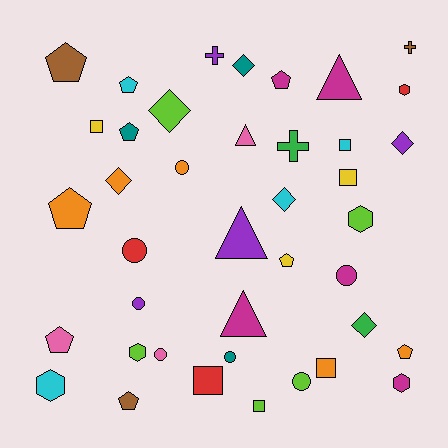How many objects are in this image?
There are 40 objects.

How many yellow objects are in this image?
There are 3 yellow objects.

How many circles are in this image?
There are 7 circles.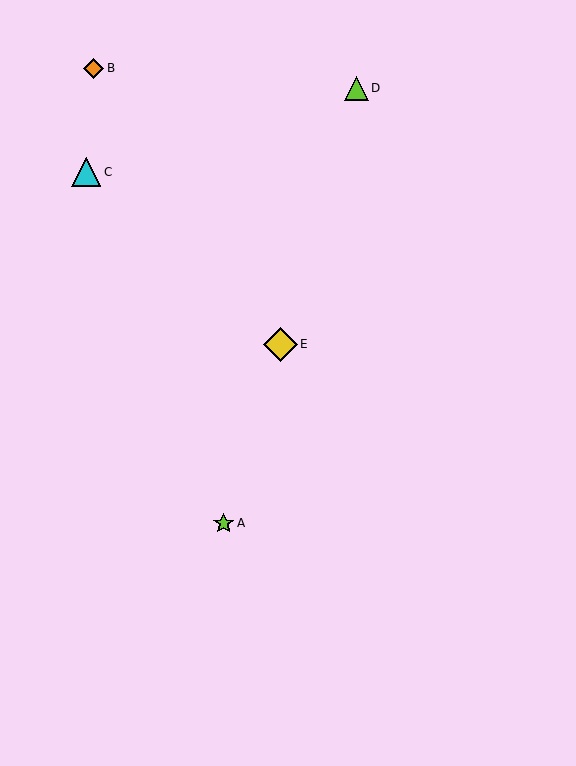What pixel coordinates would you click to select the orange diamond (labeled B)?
Click at (94, 68) to select the orange diamond B.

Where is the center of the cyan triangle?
The center of the cyan triangle is at (86, 172).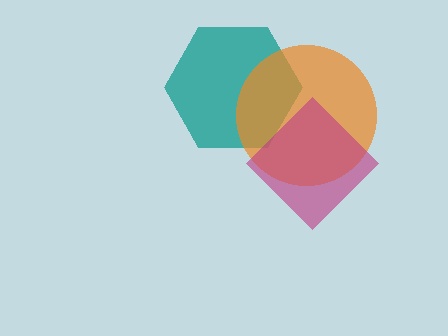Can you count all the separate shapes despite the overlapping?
Yes, there are 3 separate shapes.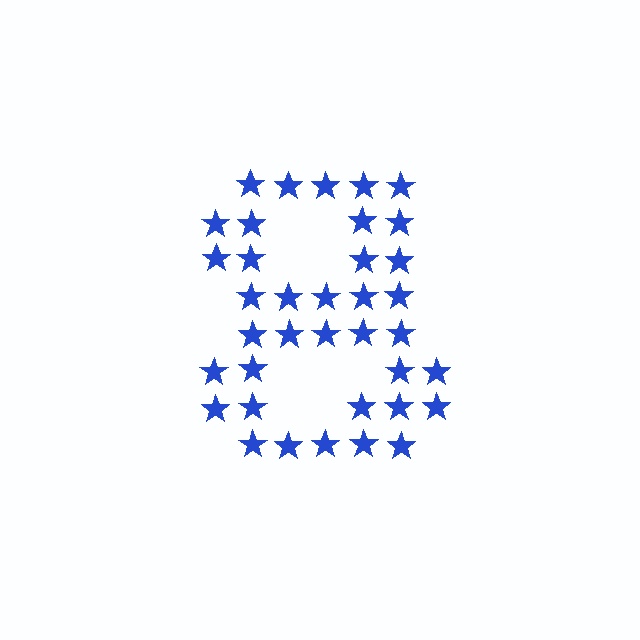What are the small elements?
The small elements are stars.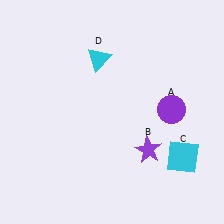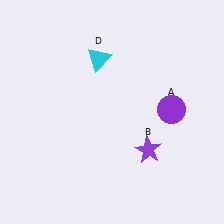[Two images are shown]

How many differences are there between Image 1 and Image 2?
There is 1 difference between the two images.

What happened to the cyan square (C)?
The cyan square (C) was removed in Image 2. It was in the bottom-right area of Image 1.